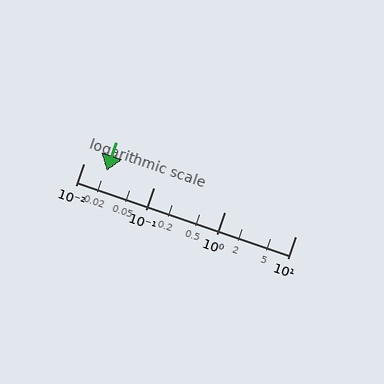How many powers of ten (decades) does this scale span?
The scale spans 3 decades, from 0.01 to 10.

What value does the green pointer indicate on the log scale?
The pointer indicates approximately 0.021.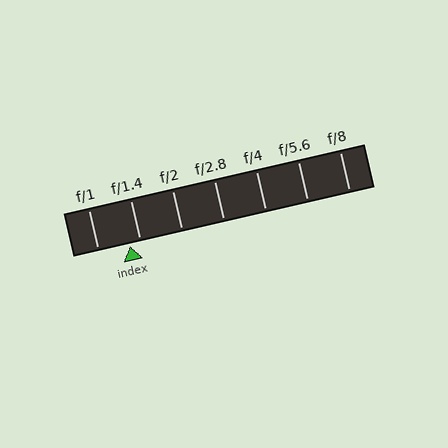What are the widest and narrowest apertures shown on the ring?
The widest aperture shown is f/1 and the narrowest is f/8.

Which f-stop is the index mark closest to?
The index mark is closest to f/1.4.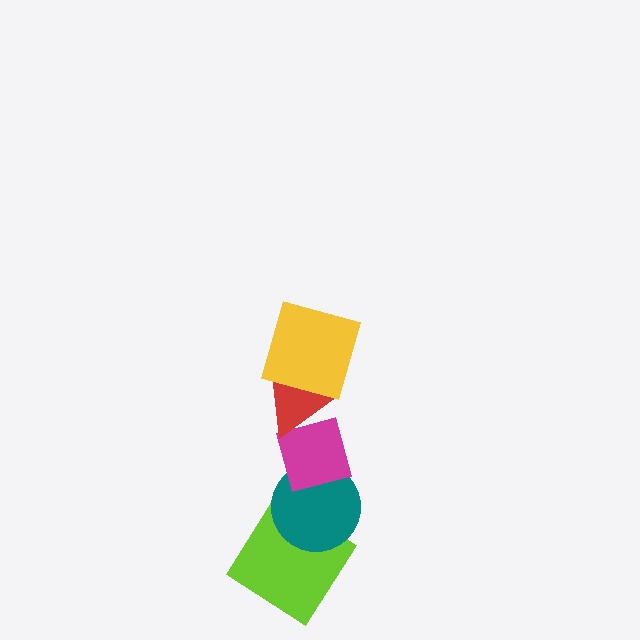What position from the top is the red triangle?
The red triangle is 2nd from the top.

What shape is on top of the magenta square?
The red triangle is on top of the magenta square.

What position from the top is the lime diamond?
The lime diamond is 5th from the top.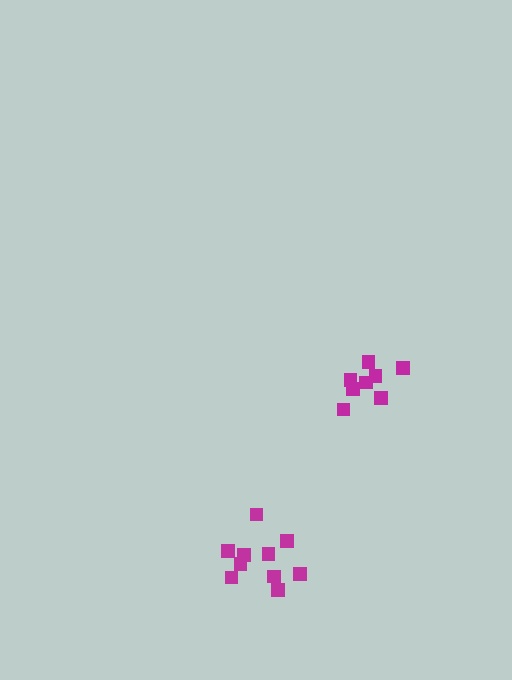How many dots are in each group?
Group 1: 10 dots, Group 2: 8 dots (18 total).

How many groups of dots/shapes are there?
There are 2 groups.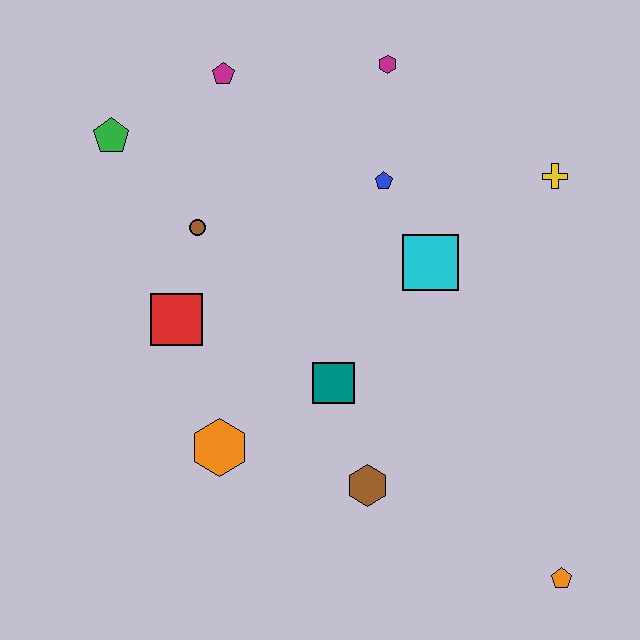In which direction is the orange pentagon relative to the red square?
The orange pentagon is to the right of the red square.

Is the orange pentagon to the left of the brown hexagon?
No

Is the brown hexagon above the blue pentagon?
No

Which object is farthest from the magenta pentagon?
The orange pentagon is farthest from the magenta pentagon.